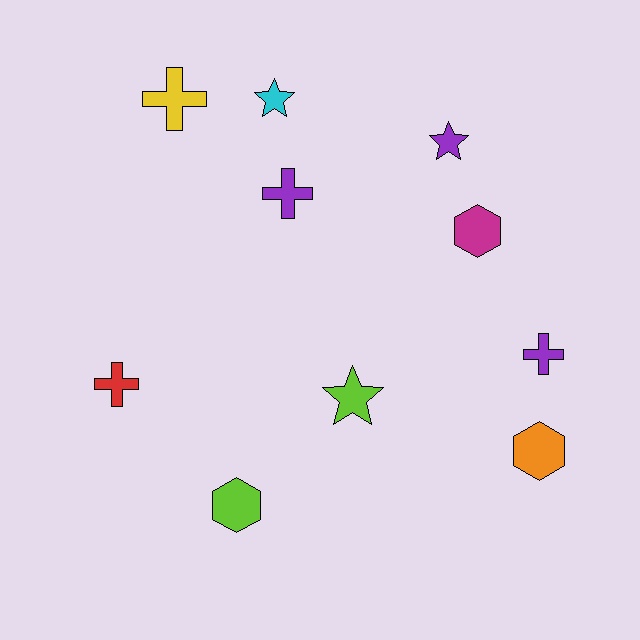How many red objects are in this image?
There is 1 red object.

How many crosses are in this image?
There are 4 crosses.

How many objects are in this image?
There are 10 objects.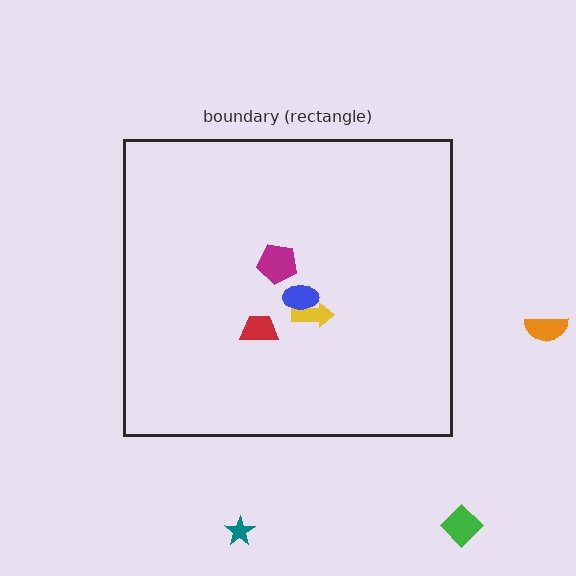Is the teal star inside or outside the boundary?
Outside.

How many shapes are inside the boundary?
4 inside, 3 outside.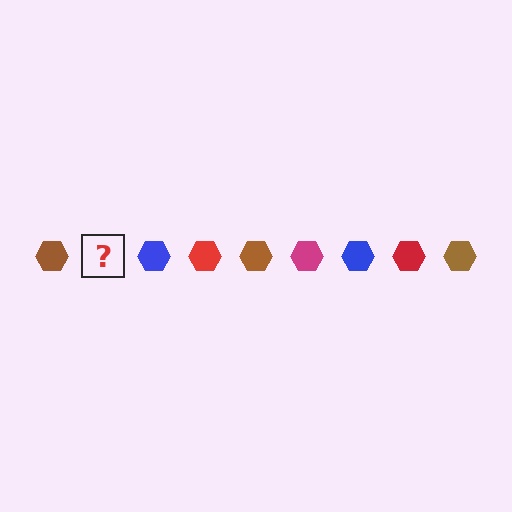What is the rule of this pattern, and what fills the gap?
The rule is that the pattern cycles through brown, magenta, blue, red hexagons. The gap should be filled with a magenta hexagon.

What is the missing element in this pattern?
The missing element is a magenta hexagon.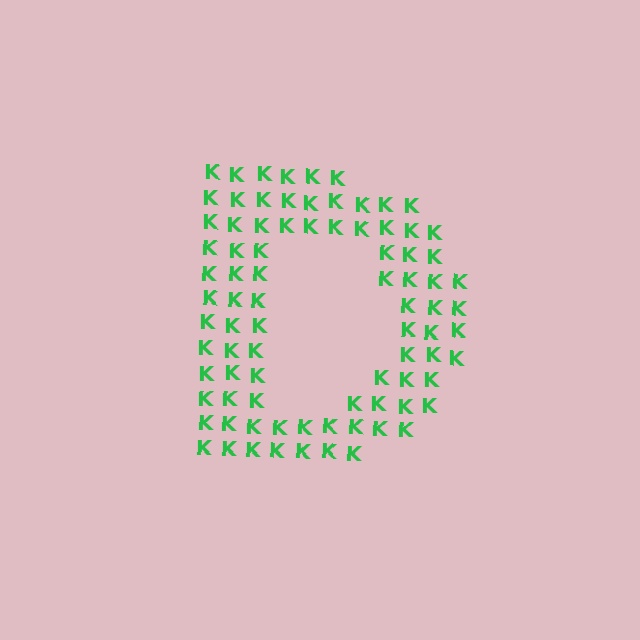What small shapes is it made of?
It is made of small letter K's.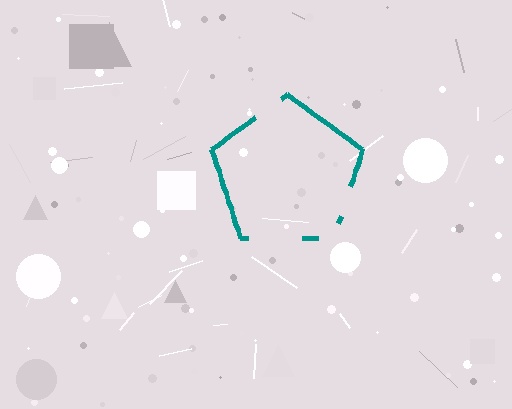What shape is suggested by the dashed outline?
The dashed outline suggests a pentagon.